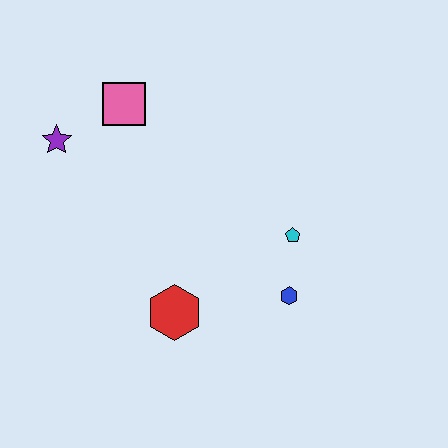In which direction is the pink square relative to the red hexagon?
The pink square is above the red hexagon.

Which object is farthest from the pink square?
The blue hexagon is farthest from the pink square.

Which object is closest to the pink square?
The purple star is closest to the pink square.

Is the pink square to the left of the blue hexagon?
Yes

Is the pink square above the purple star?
Yes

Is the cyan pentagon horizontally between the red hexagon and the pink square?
No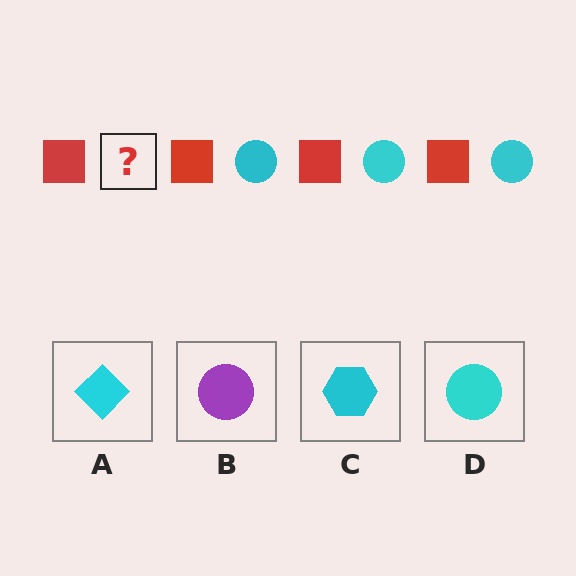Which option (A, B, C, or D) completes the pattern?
D.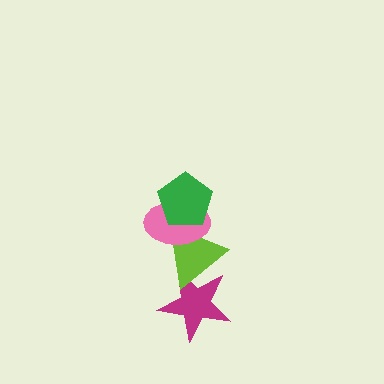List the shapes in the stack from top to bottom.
From top to bottom: the green pentagon, the pink ellipse, the lime triangle, the magenta star.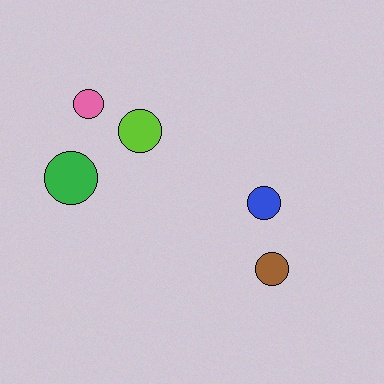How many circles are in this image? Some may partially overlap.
There are 5 circles.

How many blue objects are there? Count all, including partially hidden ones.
There is 1 blue object.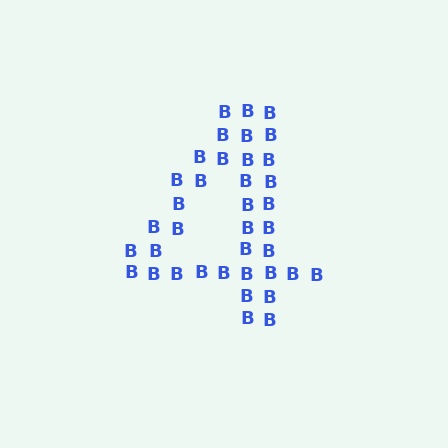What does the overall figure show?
The overall figure shows the digit 4.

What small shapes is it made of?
It is made of small letter B's.